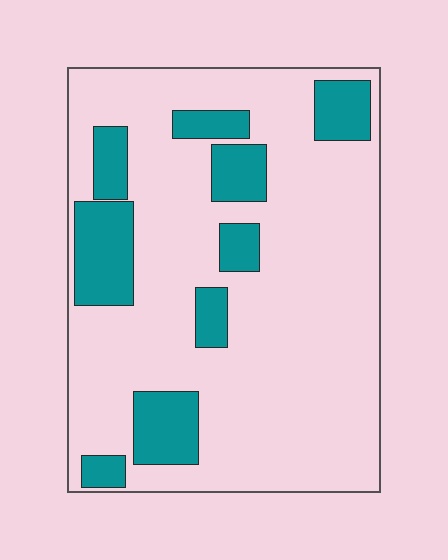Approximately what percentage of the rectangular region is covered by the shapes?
Approximately 20%.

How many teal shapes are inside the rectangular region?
9.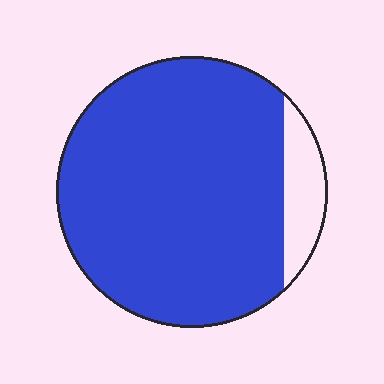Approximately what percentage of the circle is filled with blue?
Approximately 90%.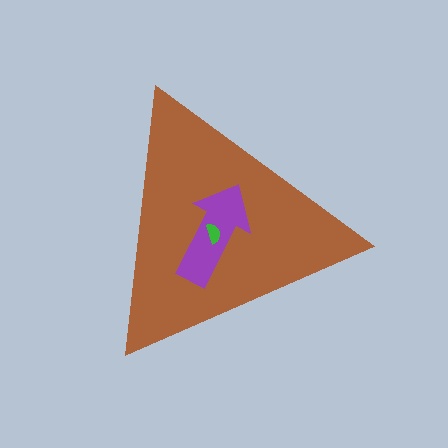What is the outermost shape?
The brown triangle.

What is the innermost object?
The green semicircle.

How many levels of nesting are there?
3.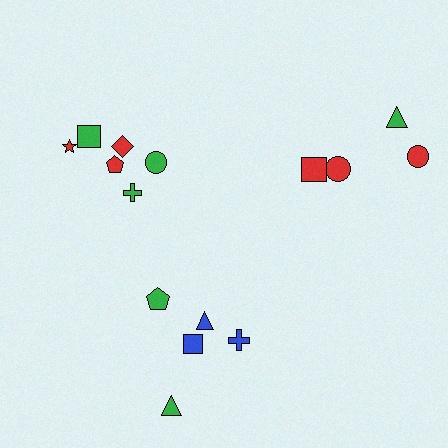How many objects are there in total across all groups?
There are 15 objects.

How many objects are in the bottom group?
There are 5 objects.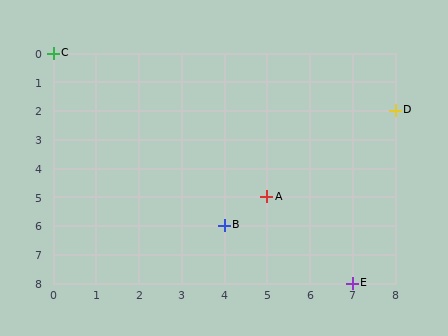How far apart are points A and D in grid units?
Points A and D are 3 columns and 3 rows apart (about 4.2 grid units diagonally).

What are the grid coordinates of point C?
Point C is at grid coordinates (0, 0).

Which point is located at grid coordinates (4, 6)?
Point B is at (4, 6).